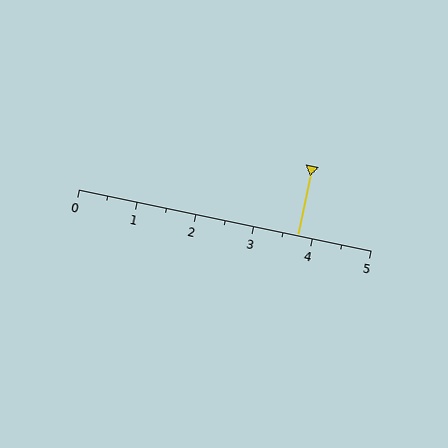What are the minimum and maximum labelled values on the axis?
The axis runs from 0 to 5.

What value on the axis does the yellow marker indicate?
The marker indicates approximately 3.8.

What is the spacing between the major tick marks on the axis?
The major ticks are spaced 1 apart.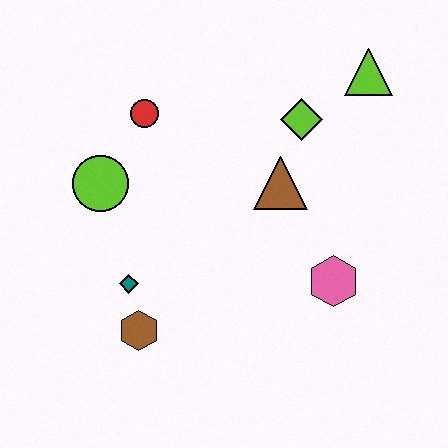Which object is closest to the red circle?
The lime circle is closest to the red circle.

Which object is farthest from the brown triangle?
The brown hexagon is farthest from the brown triangle.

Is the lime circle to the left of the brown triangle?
Yes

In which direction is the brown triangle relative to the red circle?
The brown triangle is to the right of the red circle.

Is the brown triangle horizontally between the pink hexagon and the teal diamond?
Yes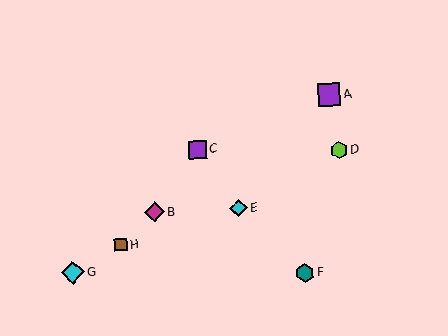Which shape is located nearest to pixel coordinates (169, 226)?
The magenta diamond (labeled B) at (155, 212) is nearest to that location.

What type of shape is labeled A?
Shape A is a purple square.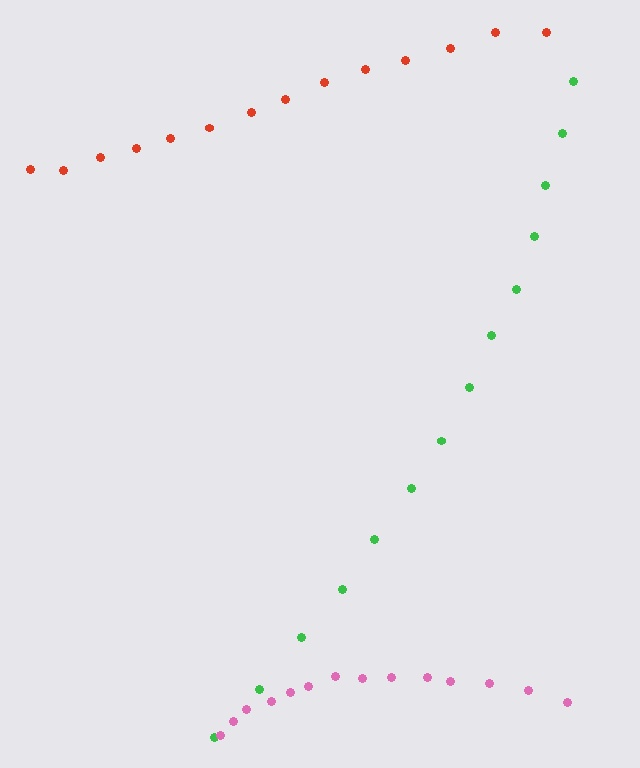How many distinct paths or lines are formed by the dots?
There are 3 distinct paths.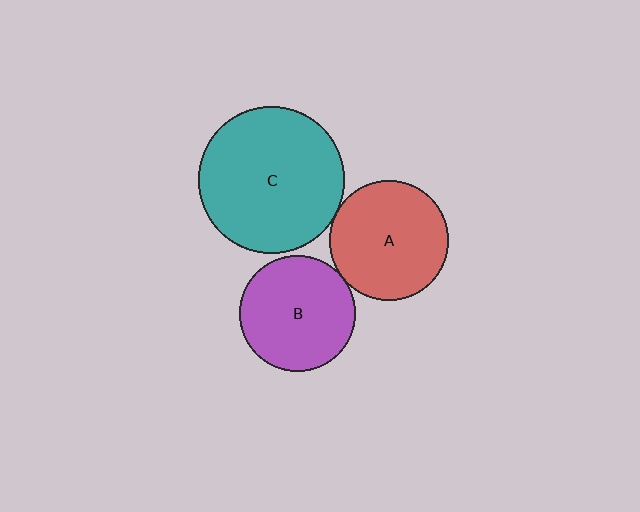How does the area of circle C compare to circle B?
Approximately 1.6 times.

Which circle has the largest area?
Circle C (teal).